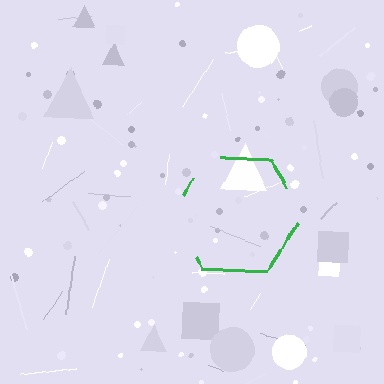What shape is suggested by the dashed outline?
The dashed outline suggests a hexagon.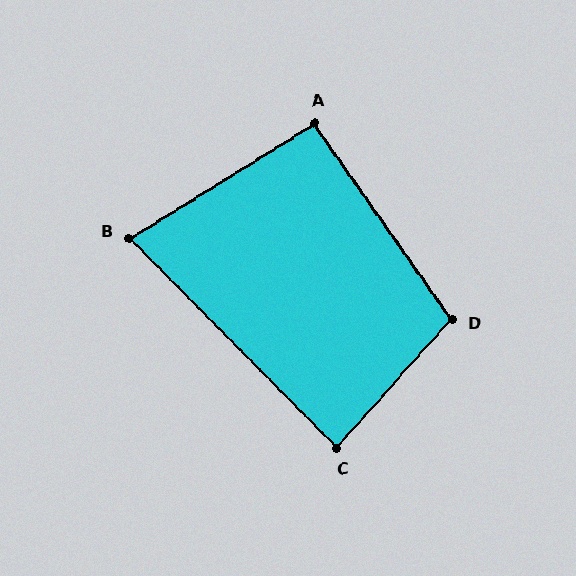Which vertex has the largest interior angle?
D, at approximately 103 degrees.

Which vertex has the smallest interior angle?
B, at approximately 77 degrees.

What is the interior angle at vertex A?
Approximately 93 degrees (approximately right).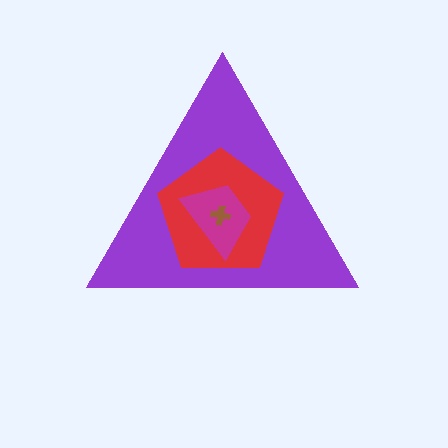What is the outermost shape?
The purple triangle.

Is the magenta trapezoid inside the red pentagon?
Yes.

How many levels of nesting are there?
4.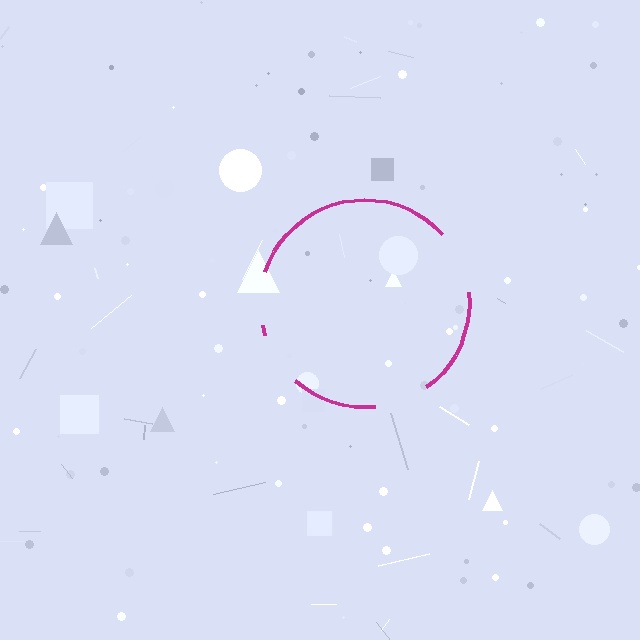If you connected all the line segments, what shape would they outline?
They would outline a circle.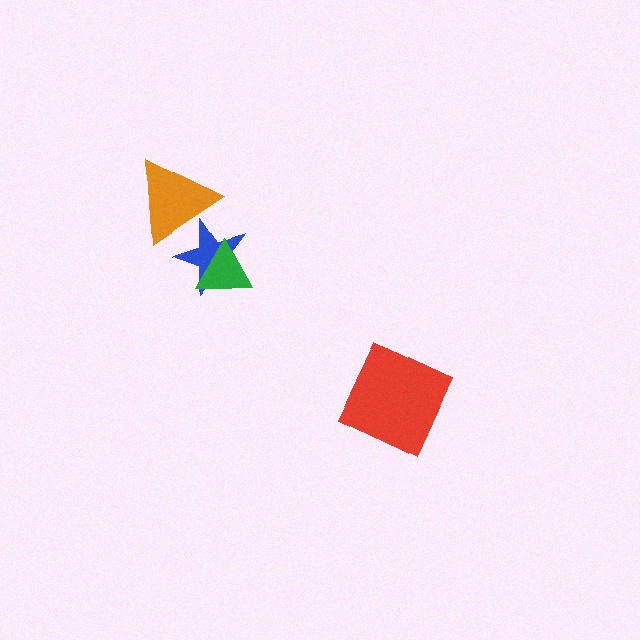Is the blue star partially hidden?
Yes, it is partially covered by another shape.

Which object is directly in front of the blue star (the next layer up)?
The green triangle is directly in front of the blue star.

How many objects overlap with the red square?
0 objects overlap with the red square.